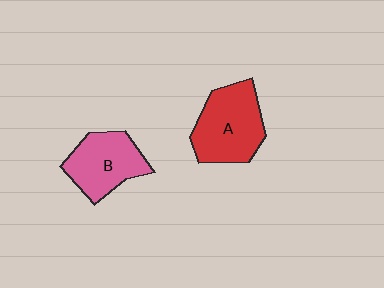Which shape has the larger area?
Shape A (red).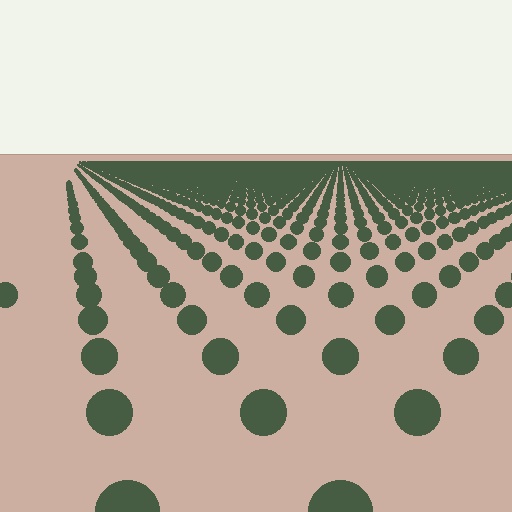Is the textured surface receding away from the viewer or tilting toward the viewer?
The surface is receding away from the viewer. Texture elements get smaller and denser toward the top.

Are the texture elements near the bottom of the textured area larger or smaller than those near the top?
Larger. Near the bottom, elements are closer to the viewer and appear at a bigger on-screen size.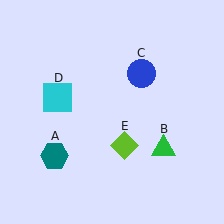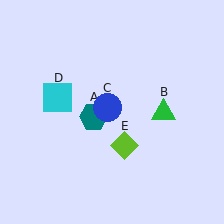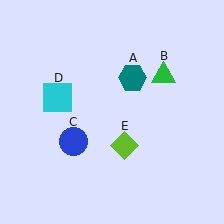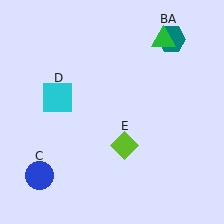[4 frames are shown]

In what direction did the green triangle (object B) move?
The green triangle (object B) moved up.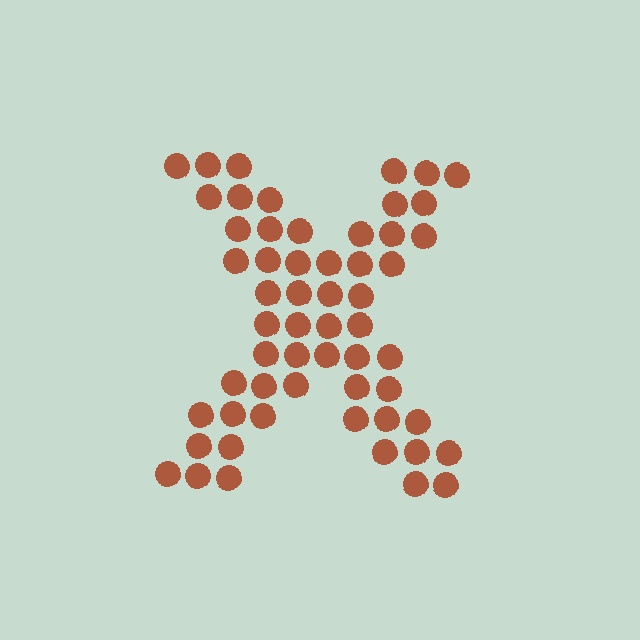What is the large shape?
The large shape is the letter X.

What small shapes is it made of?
It is made of small circles.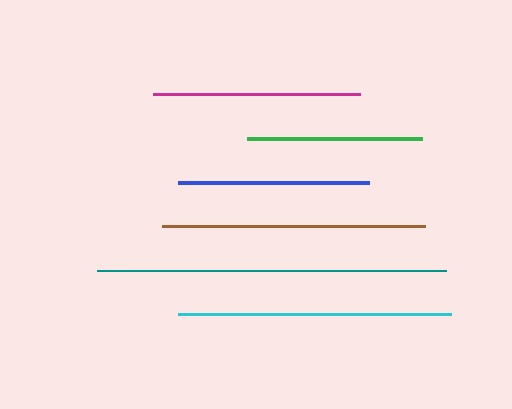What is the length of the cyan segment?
The cyan segment is approximately 273 pixels long.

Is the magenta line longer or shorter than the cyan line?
The cyan line is longer than the magenta line.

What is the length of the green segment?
The green segment is approximately 176 pixels long.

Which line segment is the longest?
The teal line is the longest at approximately 348 pixels.